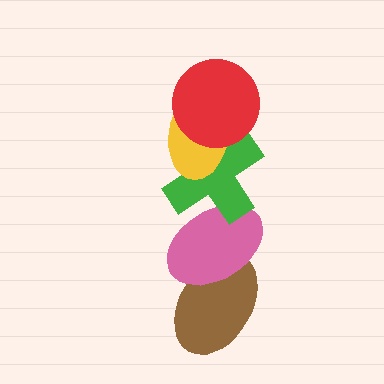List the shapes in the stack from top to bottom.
From top to bottom: the red circle, the yellow ellipse, the green cross, the pink ellipse, the brown ellipse.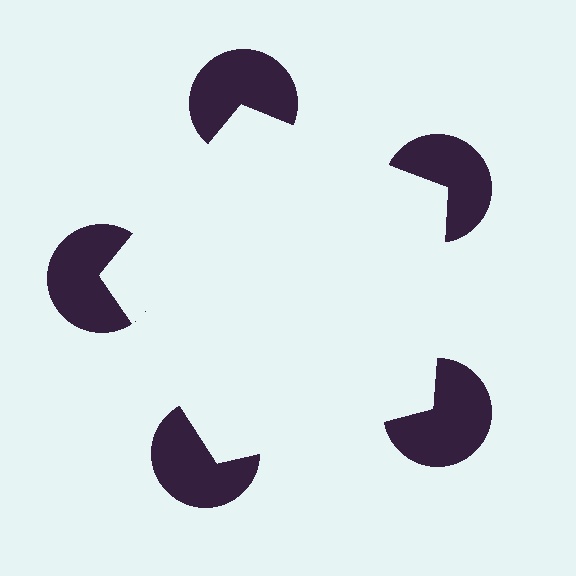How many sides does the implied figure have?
5 sides.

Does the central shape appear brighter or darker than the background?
It typically appears slightly brighter than the background, even though no actual brightness change is drawn.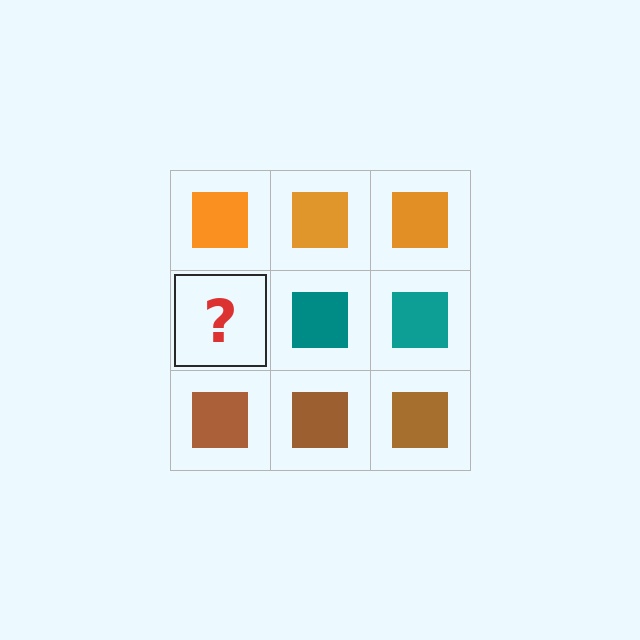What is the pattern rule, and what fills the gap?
The rule is that each row has a consistent color. The gap should be filled with a teal square.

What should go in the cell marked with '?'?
The missing cell should contain a teal square.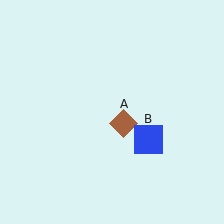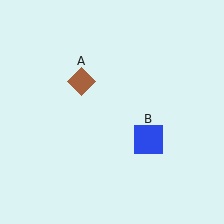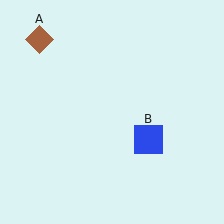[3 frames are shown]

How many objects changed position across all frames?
1 object changed position: brown diamond (object A).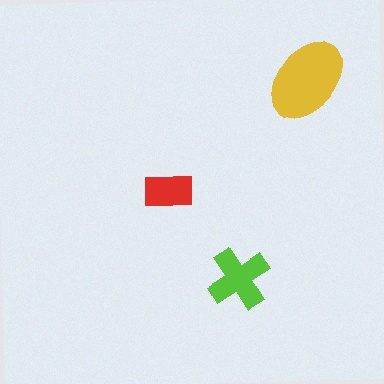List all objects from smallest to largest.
The red rectangle, the lime cross, the yellow ellipse.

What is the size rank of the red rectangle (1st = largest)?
3rd.